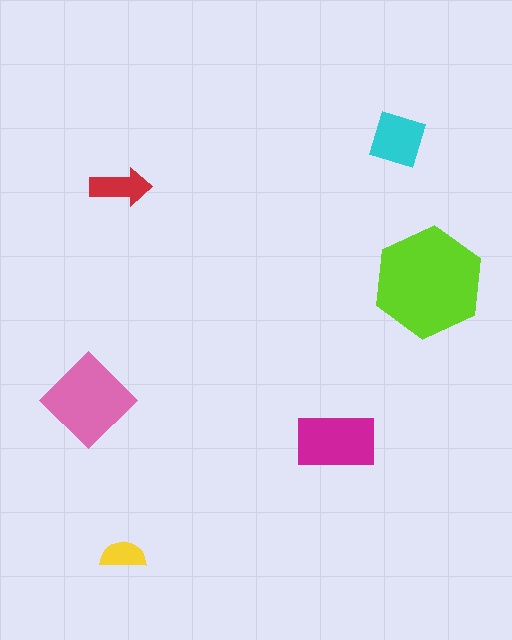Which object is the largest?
The lime hexagon.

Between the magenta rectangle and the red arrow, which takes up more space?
The magenta rectangle.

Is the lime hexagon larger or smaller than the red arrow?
Larger.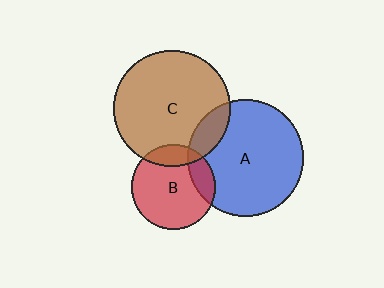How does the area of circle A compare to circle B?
Approximately 1.9 times.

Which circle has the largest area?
Circle C (brown).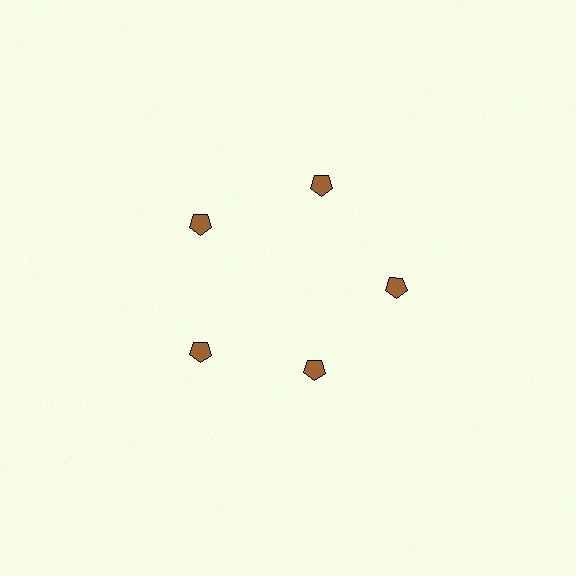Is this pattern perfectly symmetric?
No. The 5 brown pentagons are arranged in a ring, but one element near the 5 o'clock position is pulled inward toward the center, breaking the 5-fold rotational symmetry.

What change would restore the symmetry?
The symmetry would be restored by moving it outward, back onto the ring so that all 5 pentagons sit at equal angles and equal distance from the center.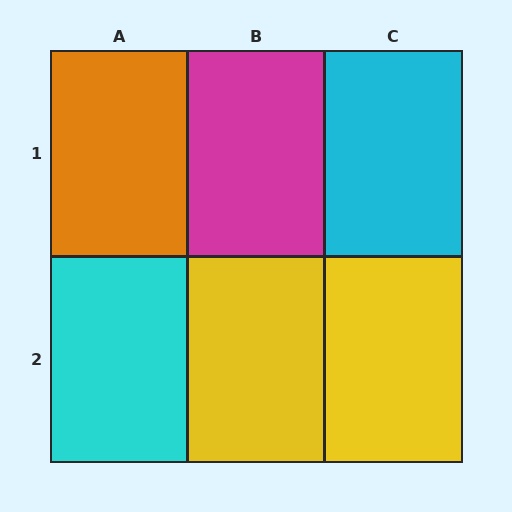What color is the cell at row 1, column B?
Magenta.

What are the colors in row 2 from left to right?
Cyan, yellow, yellow.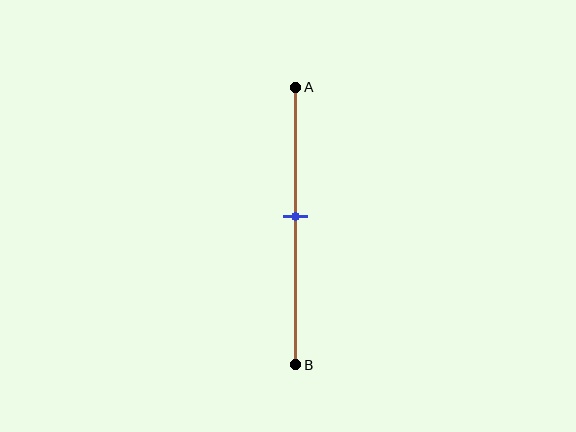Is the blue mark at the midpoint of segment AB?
No, the mark is at about 45% from A, not at the 50% midpoint.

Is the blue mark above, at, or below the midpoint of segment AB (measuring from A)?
The blue mark is above the midpoint of segment AB.